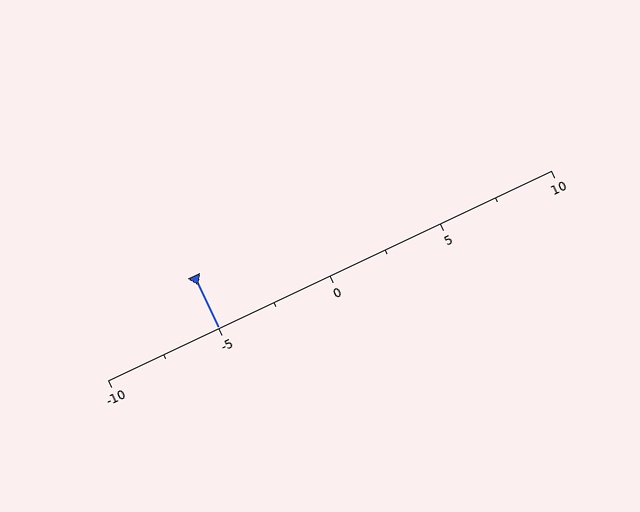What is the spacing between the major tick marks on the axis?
The major ticks are spaced 5 apart.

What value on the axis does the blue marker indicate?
The marker indicates approximately -5.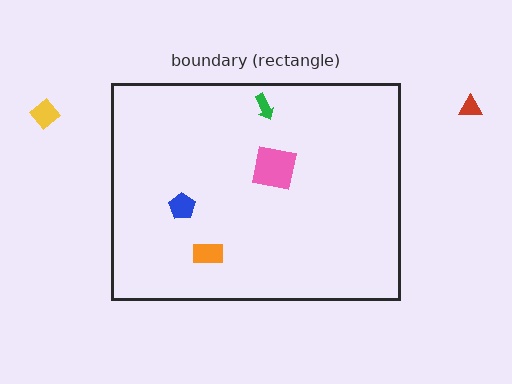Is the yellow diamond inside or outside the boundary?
Outside.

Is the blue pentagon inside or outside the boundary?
Inside.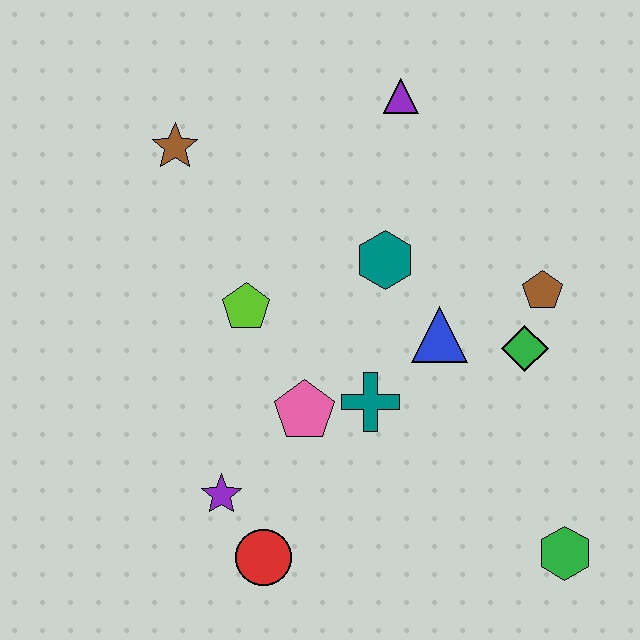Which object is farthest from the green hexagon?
The brown star is farthest from the green hexagon.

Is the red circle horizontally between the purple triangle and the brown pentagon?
No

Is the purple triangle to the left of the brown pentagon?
Yes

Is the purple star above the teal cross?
No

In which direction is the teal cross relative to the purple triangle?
The teal cross is below the purple triangle.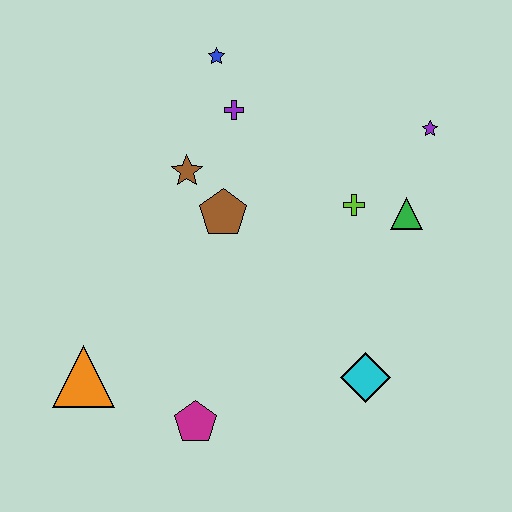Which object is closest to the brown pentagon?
The brown star is closest to the brown pentagon.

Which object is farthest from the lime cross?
The orange triangle is farthest from the lime cross.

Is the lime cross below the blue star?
Yes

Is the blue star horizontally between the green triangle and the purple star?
No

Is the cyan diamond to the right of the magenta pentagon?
Yes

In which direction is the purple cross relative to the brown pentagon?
The purple cross is above the brown pentagon.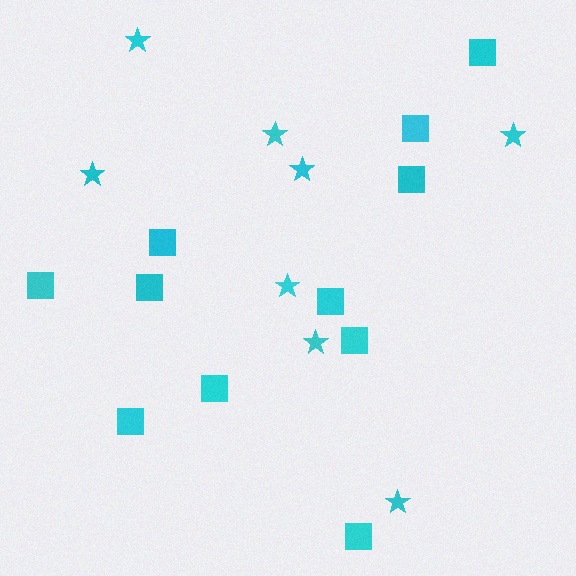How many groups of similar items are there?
There are 2 groups: one group of squares (11) and one group of stars (8).